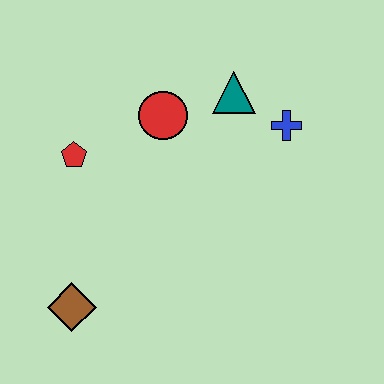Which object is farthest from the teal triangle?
The brown diamond is farthest from the teal triangle.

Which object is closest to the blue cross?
The teal triangle is closest to the blue cross.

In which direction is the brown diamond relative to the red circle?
The brown diamond is below the red circle.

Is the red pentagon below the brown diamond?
No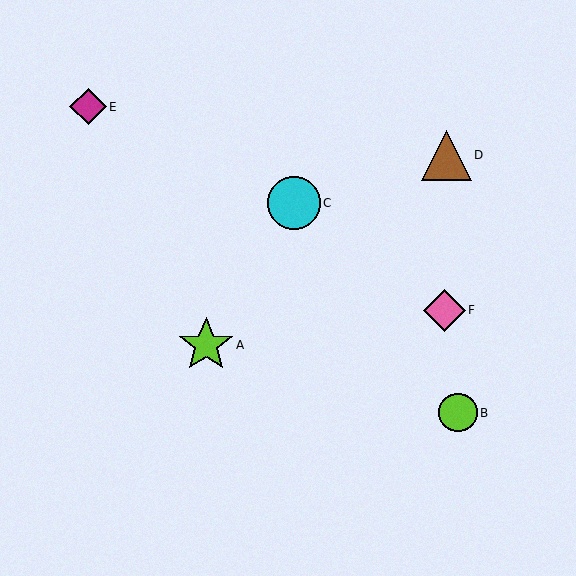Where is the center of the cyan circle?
The center of the cyan circle is at (294, 203).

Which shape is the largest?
The lime star (labeled A) is the largest.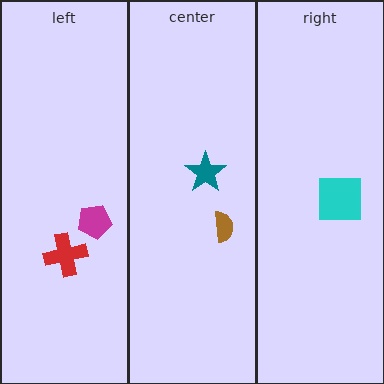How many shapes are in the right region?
1.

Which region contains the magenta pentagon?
The left region.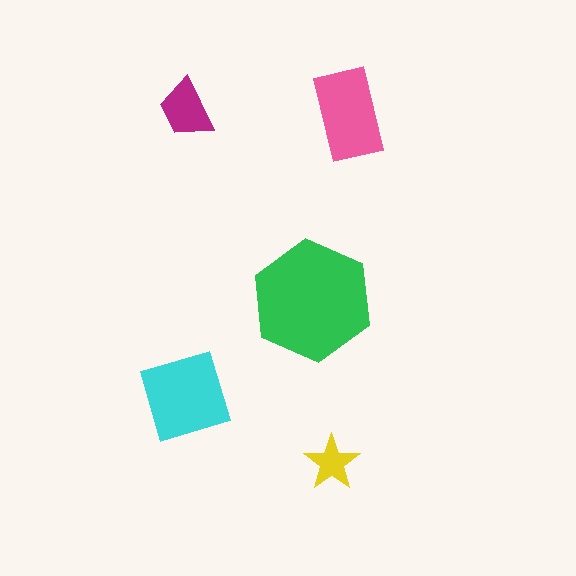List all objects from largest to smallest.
The green hexagon, the cyan diamond, the pink rectangle, the magenta trapezoid, the yellow star.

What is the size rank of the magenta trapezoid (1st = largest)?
4th.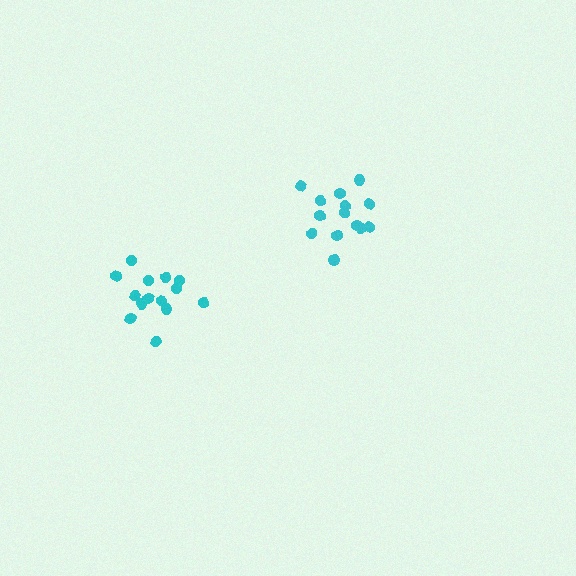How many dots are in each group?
Group 1: 14 dots, Group 2: 14 dots (28 total).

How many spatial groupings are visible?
There are 2 spatial groupings.